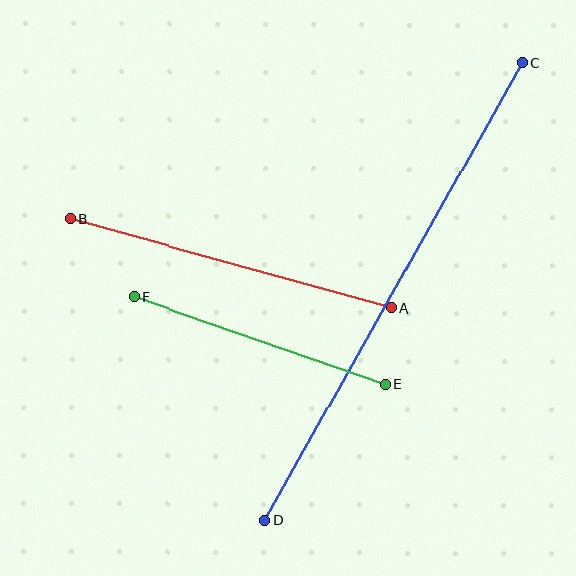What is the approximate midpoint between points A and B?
The midpoint is at approximately (231, 263) pixels.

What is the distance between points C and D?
The distance is approximately 525 pixels.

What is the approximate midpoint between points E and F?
The midpoint is at approximately (259, 341) pixels.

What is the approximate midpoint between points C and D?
The midpoint is at approximately (393, 292) pixels.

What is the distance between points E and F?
The distance is approximately 265 pixels.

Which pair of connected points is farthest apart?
Points C and D are farthest apart.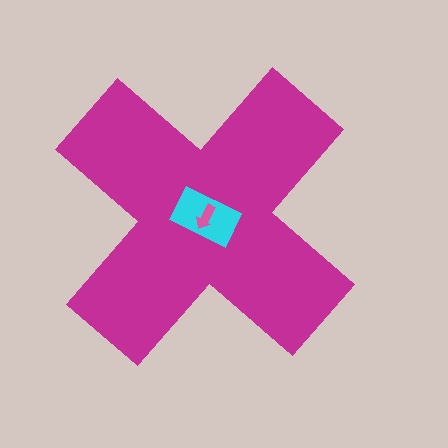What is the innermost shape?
The pink arrow.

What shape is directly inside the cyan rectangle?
The pink arrow.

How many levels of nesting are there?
3.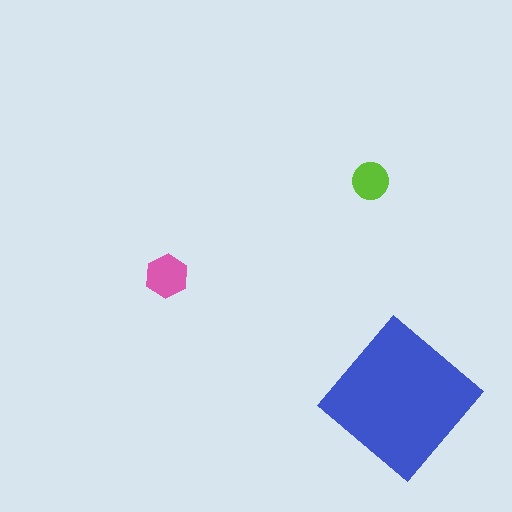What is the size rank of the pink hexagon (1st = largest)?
2nd.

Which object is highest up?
The lime circle is topmost.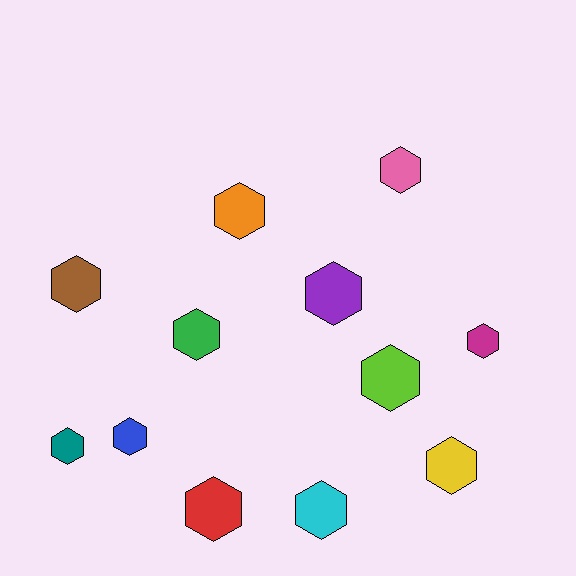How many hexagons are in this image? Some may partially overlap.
There are 12 hexagons.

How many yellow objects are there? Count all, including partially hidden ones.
There is 1 yellow object.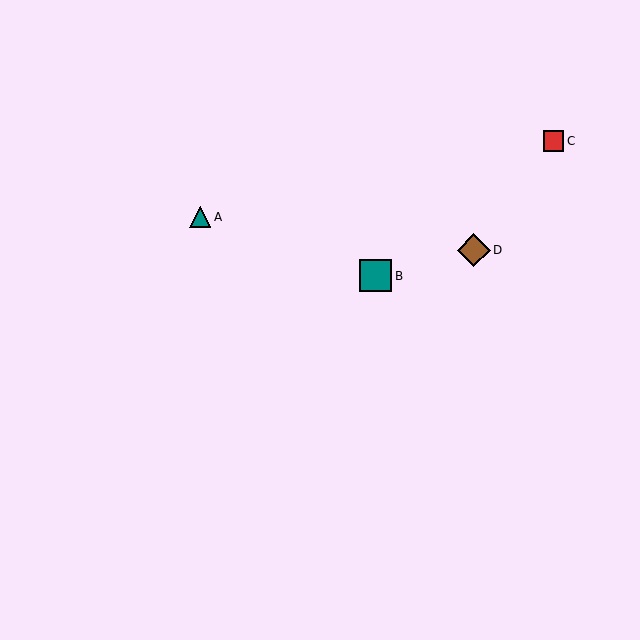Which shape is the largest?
The brown diamond (labeled D) is the largest.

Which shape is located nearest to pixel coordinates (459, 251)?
The brown diamond (labeled D) at (474, 250) is nearest to that location.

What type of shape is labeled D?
Shape D is a brown diamond.